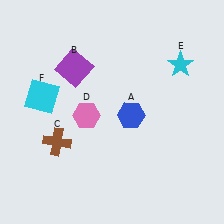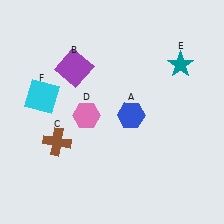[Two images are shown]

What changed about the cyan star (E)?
In Image 1, E is cyan. In Image 2, it changed to teal.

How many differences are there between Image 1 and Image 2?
There is 1 difference between the two images.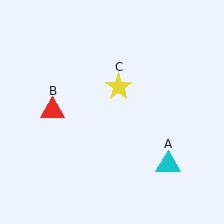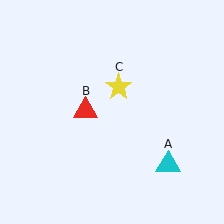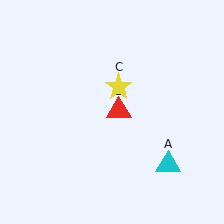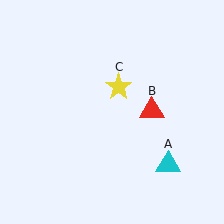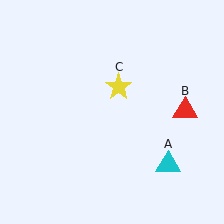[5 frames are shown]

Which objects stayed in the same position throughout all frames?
Cyan triangle (object A) and yellow star (object C) remained stationary.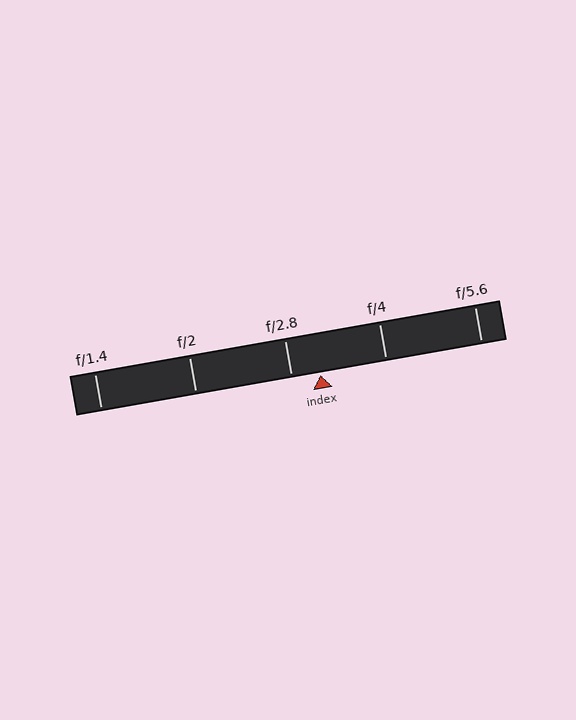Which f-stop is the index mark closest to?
The index mark is closest to f/2.8.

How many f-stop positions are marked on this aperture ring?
There are 5 f-stop positions marked.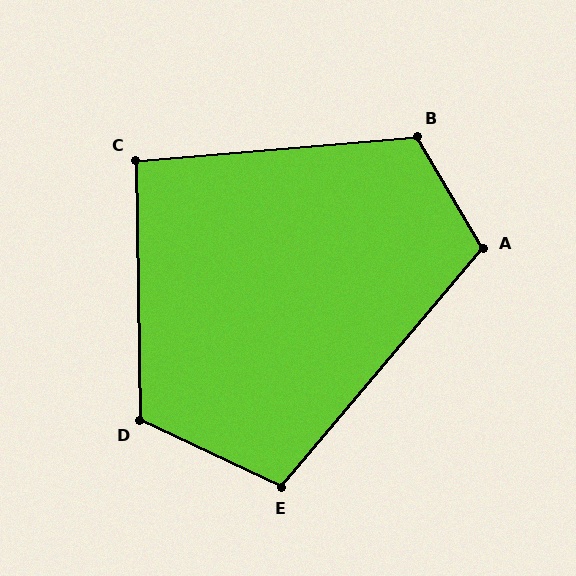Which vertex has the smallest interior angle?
C, at approximately 94 degrees.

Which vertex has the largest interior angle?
D, at approximately 116 degrees.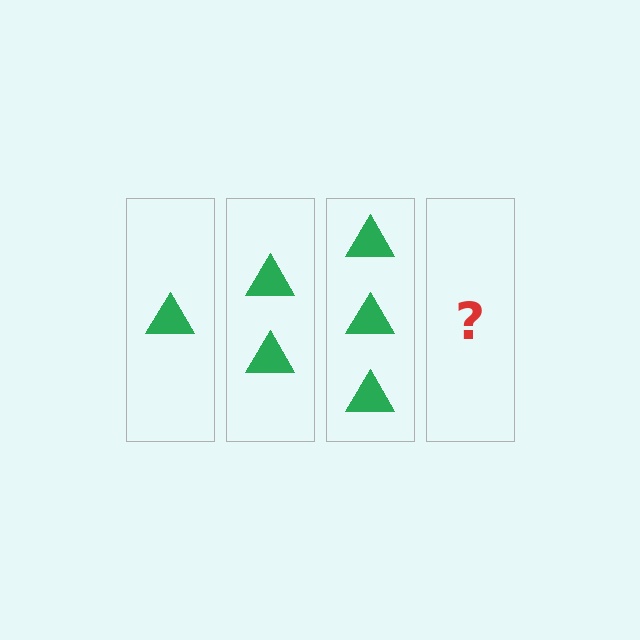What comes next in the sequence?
The next element should be 4 triangles.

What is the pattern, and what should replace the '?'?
The pattern is that each step adds one more triangle. The '?' should be 4 triangles.